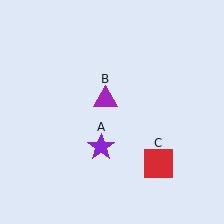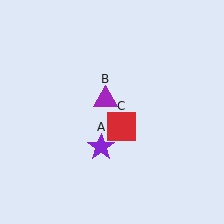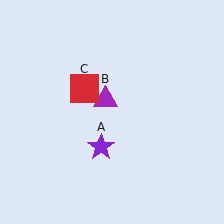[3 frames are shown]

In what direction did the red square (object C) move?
The red square (object C) moved up and to the left.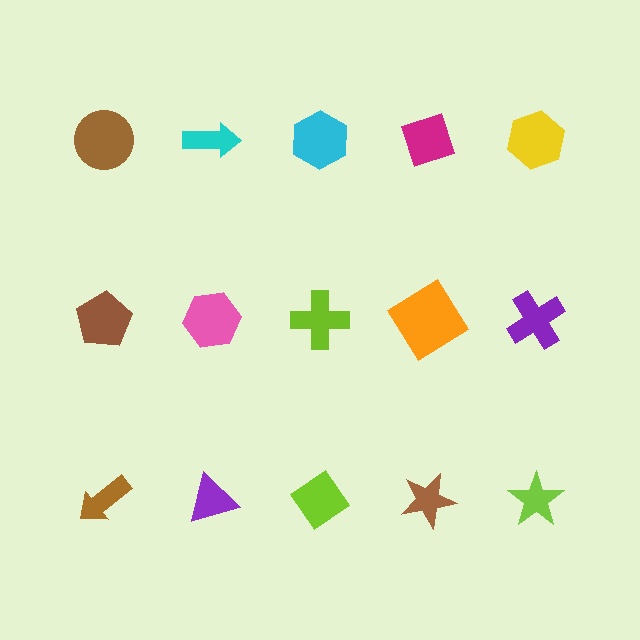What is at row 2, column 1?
A brown pentagon.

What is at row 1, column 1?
A brown circle.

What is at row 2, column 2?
A pink hexagon.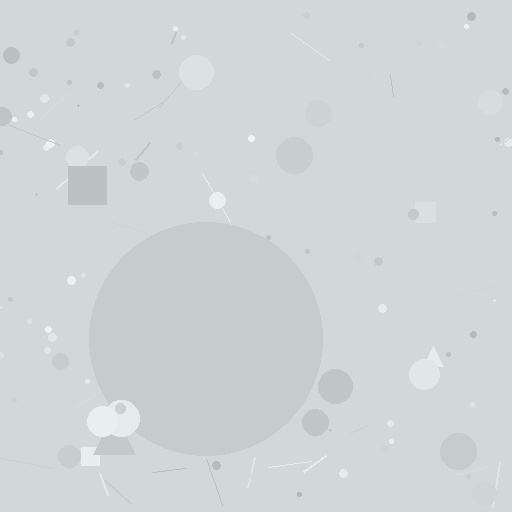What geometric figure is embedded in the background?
A circle is embedded in the background.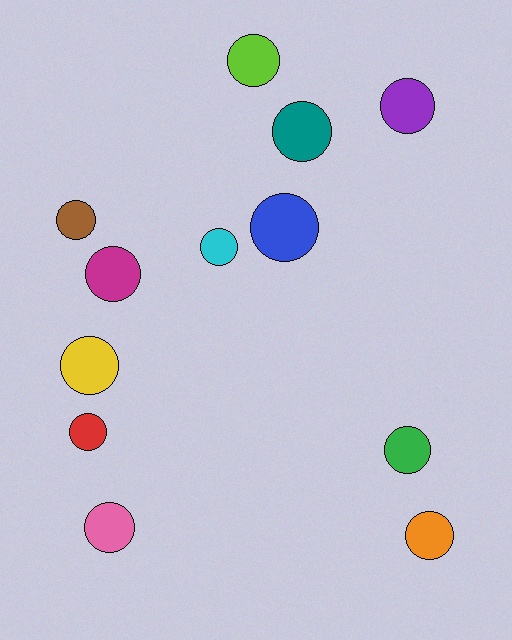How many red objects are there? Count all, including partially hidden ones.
There is 1 red object.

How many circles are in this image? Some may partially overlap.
There are 12 circles.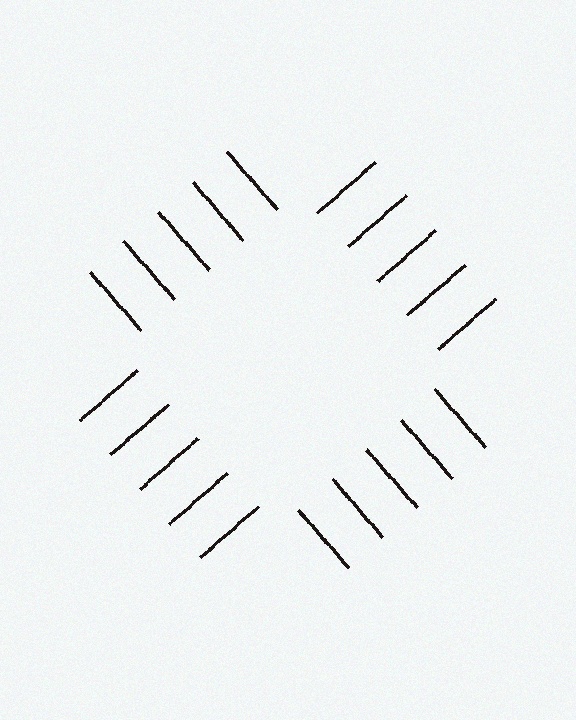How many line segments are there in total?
20 — 5 along each of the 4 edges.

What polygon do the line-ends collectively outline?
An illusory square — the line segments terminate on its edges but no continuous stroke is drawn.